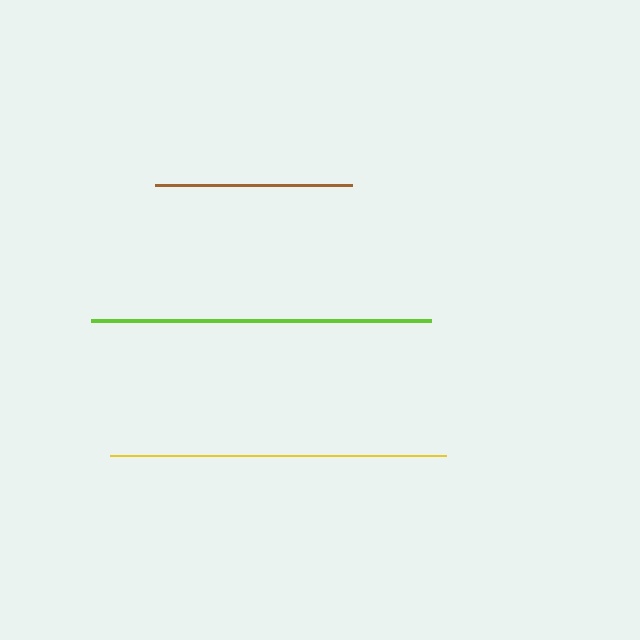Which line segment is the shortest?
The brown line is the shortest at approximately 198 pixels.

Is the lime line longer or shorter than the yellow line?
The lime line is longer than the yellow line.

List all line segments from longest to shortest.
From longest to shortest: lime, yellow, brown.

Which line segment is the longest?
The lime line is the longest at approximately 340 pixels.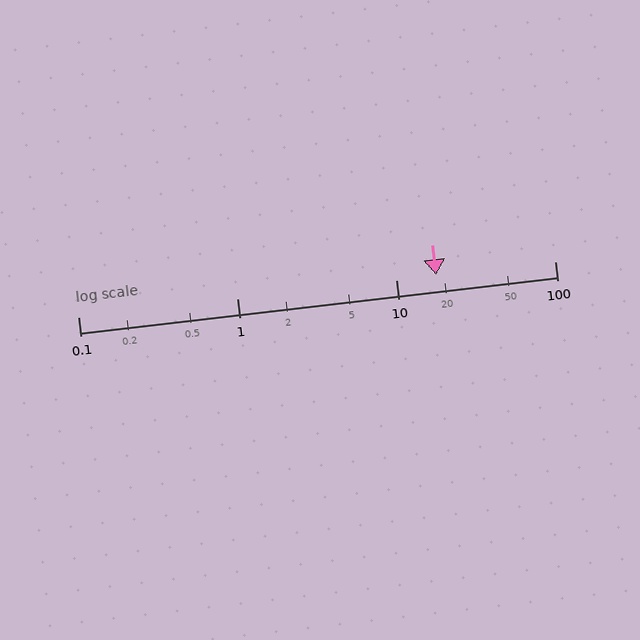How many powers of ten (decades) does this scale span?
The scale spans 3 decades, from 0.1 to 100.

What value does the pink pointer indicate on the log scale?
The pointer indicates approximately 18.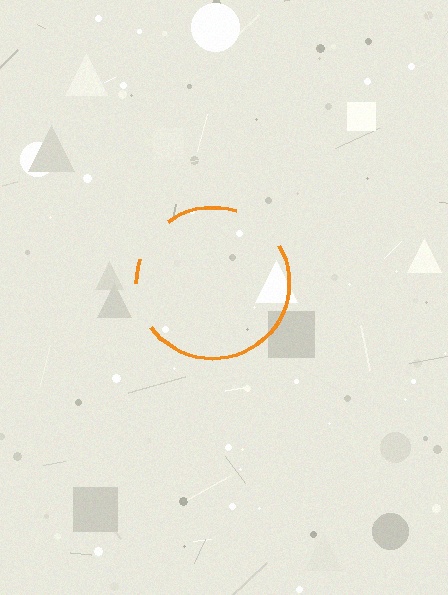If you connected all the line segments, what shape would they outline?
They would outline a circle.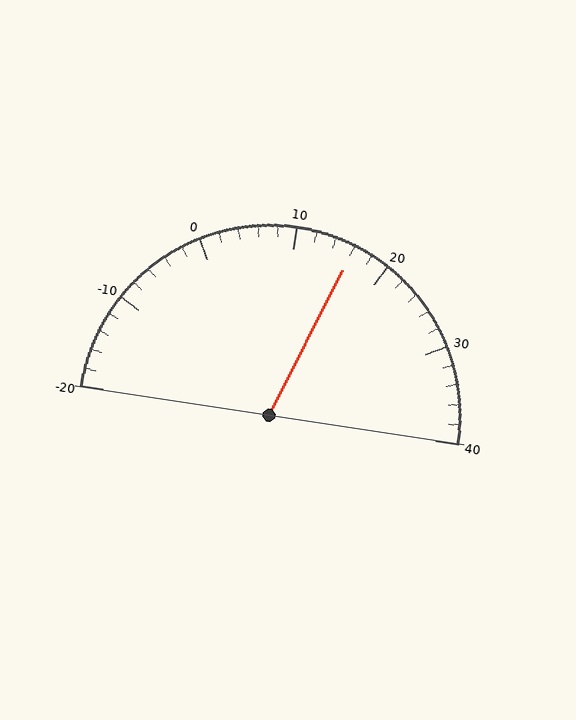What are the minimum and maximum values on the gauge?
The gauge ranges from -20 to 40.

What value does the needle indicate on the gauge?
The needle indicates approximately 16.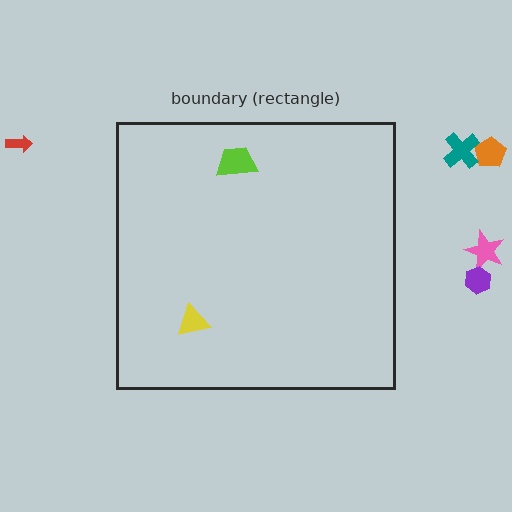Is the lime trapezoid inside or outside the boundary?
Inside.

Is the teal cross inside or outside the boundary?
Outside.